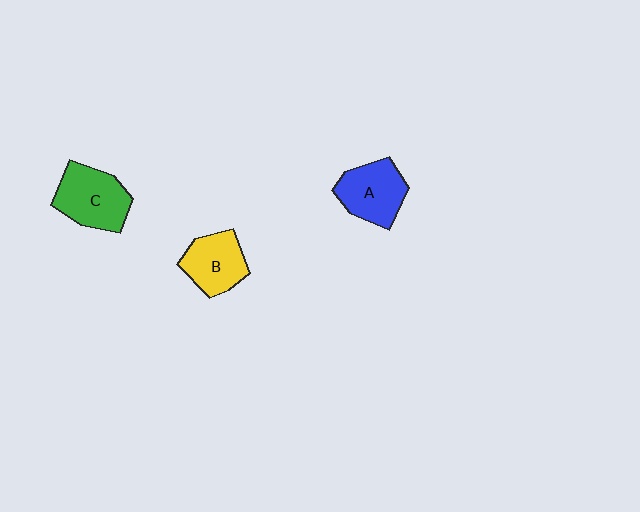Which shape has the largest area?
Shape C (green).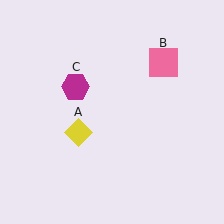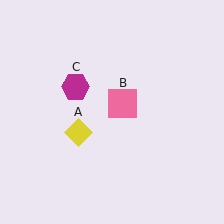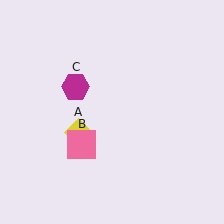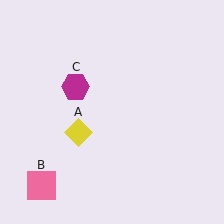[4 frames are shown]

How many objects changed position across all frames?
1 object changed position: pink square (object B).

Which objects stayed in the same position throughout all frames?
Yellow diamond (object A) and magenta hexagon (object C) remained stationary.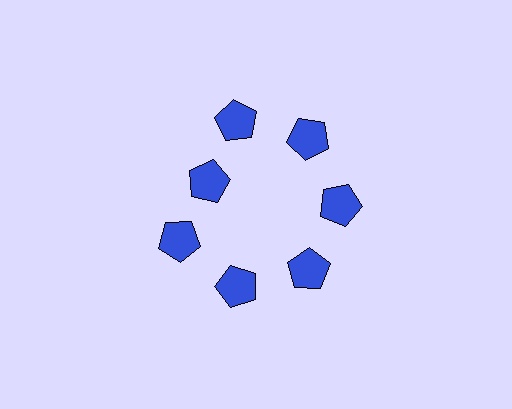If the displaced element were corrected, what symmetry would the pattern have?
It would have 7-fold rotational symmetry — the pattern would map onto itself every 51 degrees.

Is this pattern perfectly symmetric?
No. The 7 blue pentagons are arranged in a ring, but one element near the 10 o'clock position is pulled inward toward the center, breaking the 7-fold rotational symmetry.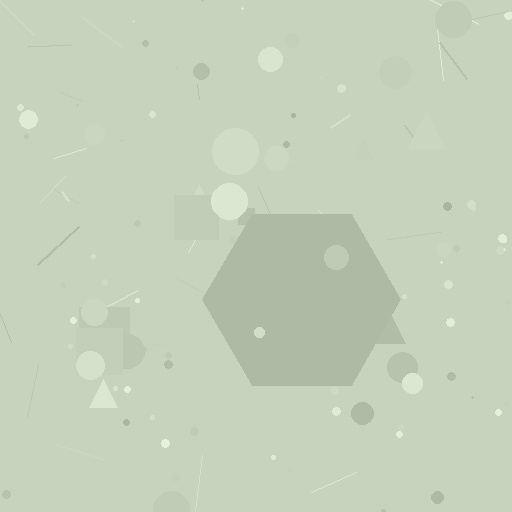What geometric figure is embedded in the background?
A hexagon is embedded in the background.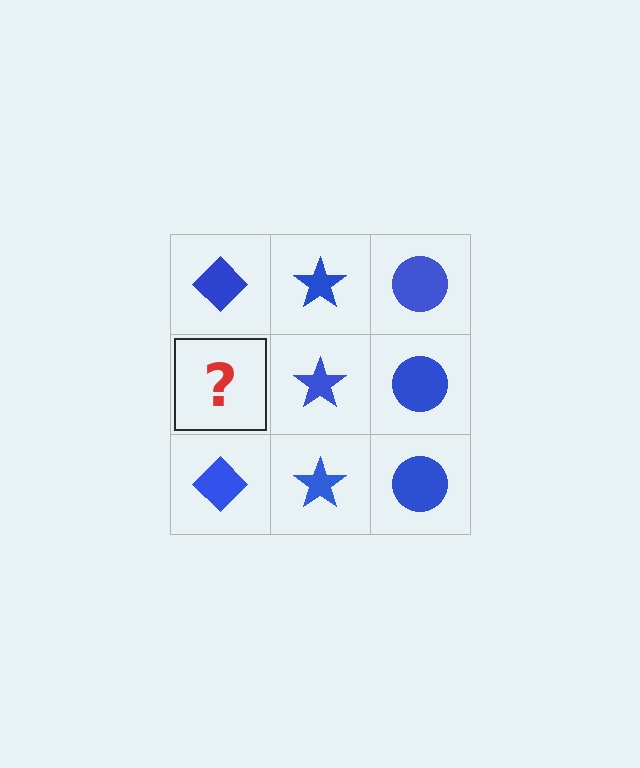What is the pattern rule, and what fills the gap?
The rule is that each column has a consistent shape. The gap should be filled with a blue diamond.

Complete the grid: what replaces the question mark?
The question mark should be replaced with a blue diamond.